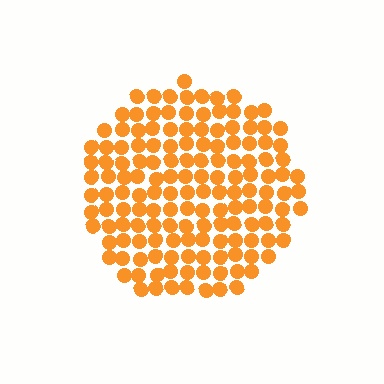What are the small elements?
The small elements are circles.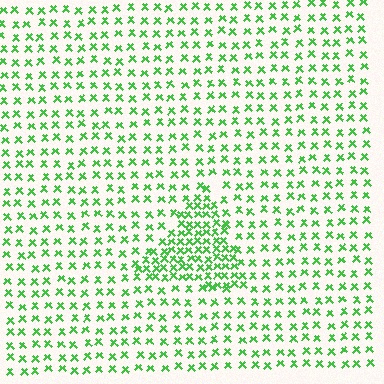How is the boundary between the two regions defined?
The boundary is defined by a change in element density (approximately 2.1x ratio). All elements are the same color, size, and shape.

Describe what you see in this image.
The image contains small green elements arranged at two different densities. A triangle-shaped region is visible where the elements are more densely packed than the surrounding area.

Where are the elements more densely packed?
The elements are more densely packed inside the triangle boundary.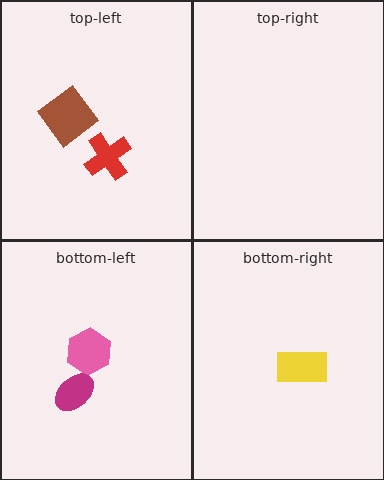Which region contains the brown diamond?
The top-left region.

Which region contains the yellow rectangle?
The bottom-right region.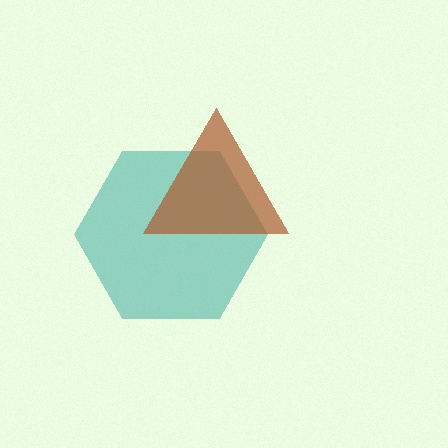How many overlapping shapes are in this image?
There are 2 overlapping shapes in the image.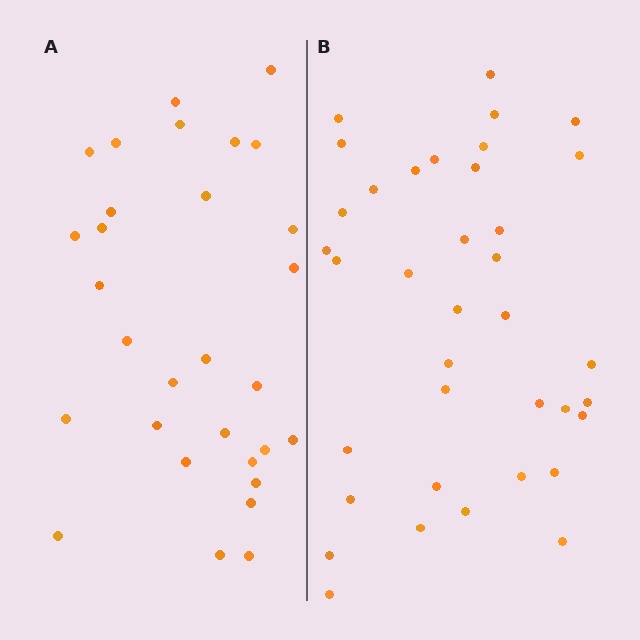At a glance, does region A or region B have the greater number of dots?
Region B (the right region) has more dots.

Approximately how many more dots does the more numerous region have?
Region B has roughly 8 or so more dots than region A.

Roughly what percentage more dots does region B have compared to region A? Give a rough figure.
About 25% more.